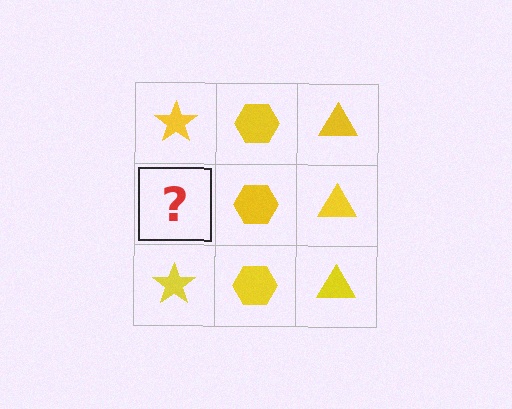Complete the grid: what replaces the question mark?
The question mark should be replaced with a yellow star.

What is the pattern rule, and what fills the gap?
The rule is that each column has a consistent shape. The gap should be filled with a yellow star.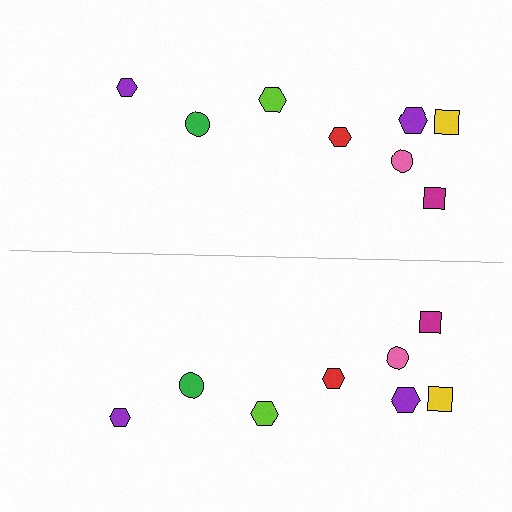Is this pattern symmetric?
Yes, this pattern has bilateral (reflection) symmetry.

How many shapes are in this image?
There are 16 shapes in this image.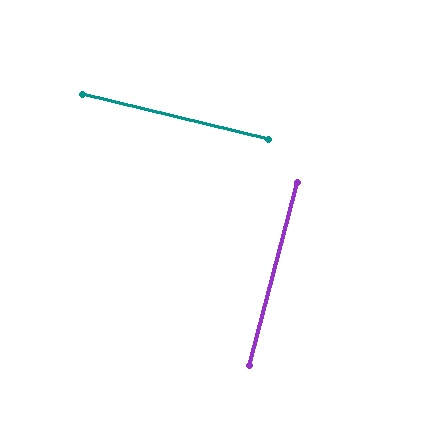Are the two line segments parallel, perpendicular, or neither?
Perpendicular — they meet at approximately 89°.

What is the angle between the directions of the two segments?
Approximately 89 degrees.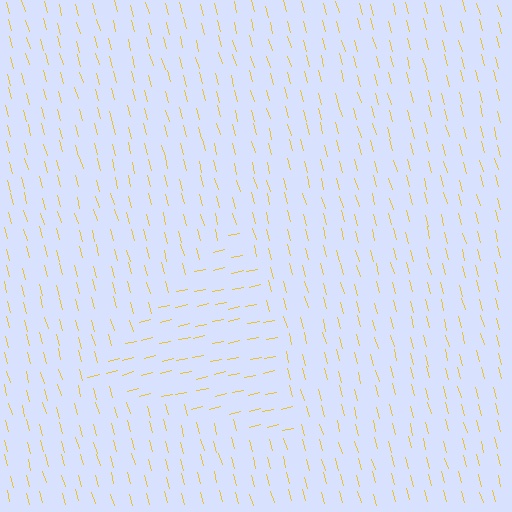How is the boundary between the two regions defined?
The boundary is defined purely by a change in line orientation (approximately 87 degrees difference). All lines are the same color and thickness.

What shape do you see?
I see a triangle.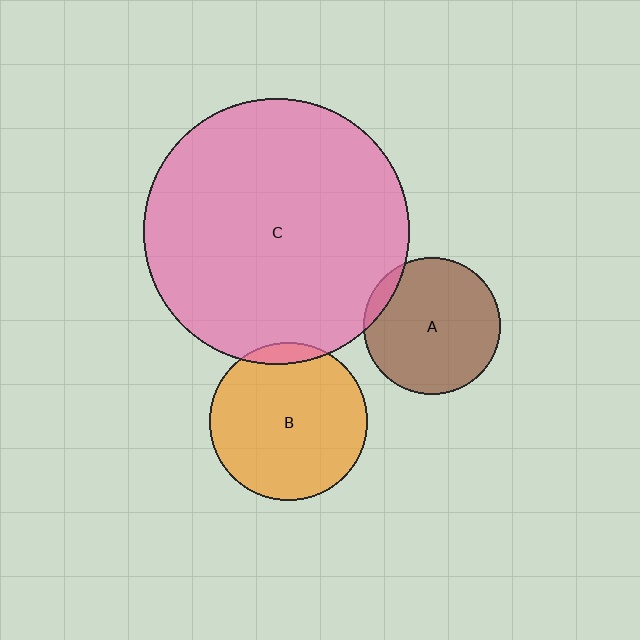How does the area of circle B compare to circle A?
Approximately 1.3 times.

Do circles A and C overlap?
Yes.